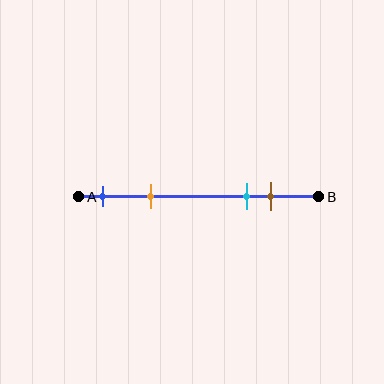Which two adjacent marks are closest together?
The cyan and brown marks are the closest adjacent pair.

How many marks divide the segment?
There are 4 marks dividing the segment.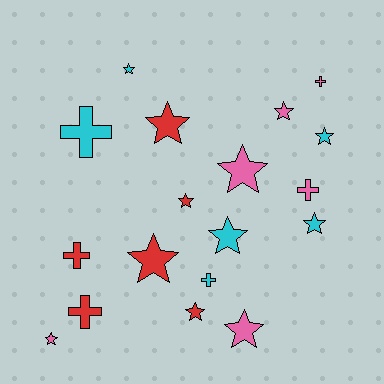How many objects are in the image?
There are 18 objects.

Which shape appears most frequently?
Star, with 12 objects.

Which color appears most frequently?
Cyan, with 6 objects.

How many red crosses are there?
There are 2 red crosses.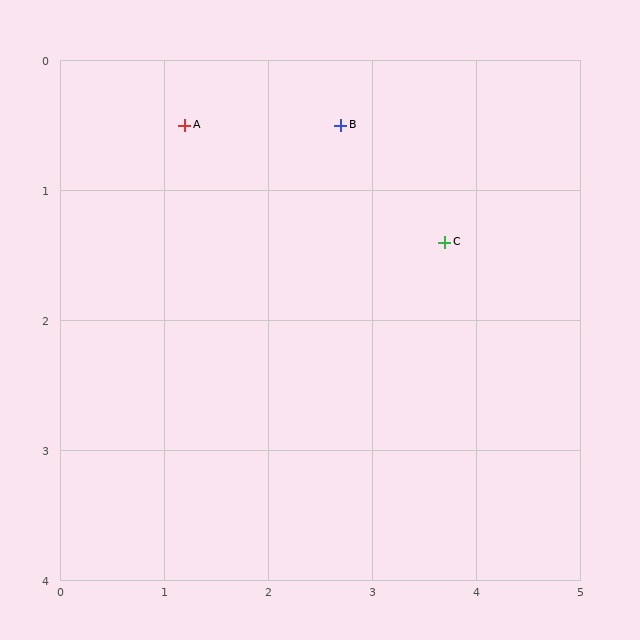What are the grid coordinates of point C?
Point C is at approximately (3.7, 1.4).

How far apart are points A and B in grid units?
Points A and B are about 1.5 grid units apart.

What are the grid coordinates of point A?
Point A is at approximately (1.2, 0.5).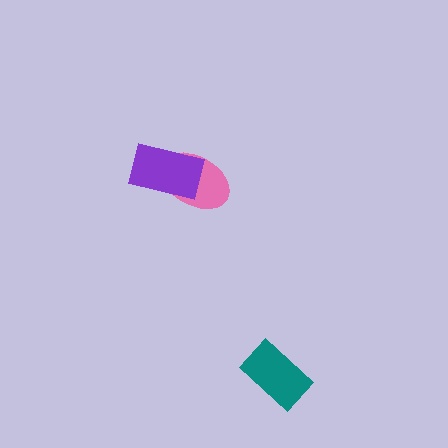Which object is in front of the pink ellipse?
The purple rectangle is in front of the pink ellipse.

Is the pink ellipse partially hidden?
Yes, it is partially covered by another shape.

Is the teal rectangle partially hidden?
No, no other shape covers it.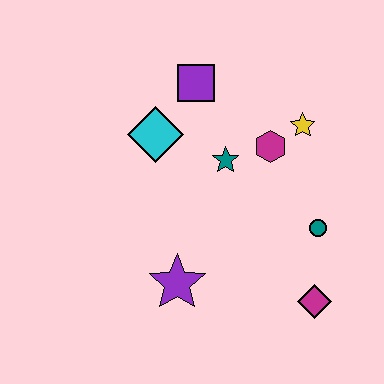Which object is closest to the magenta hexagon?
The yellow star is closest to the magenta hexagon.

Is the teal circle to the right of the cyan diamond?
Yes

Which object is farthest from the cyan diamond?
The magenta diamond is farthest from the cyan diamond.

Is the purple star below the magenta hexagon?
Yes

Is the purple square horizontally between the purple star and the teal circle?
Yes